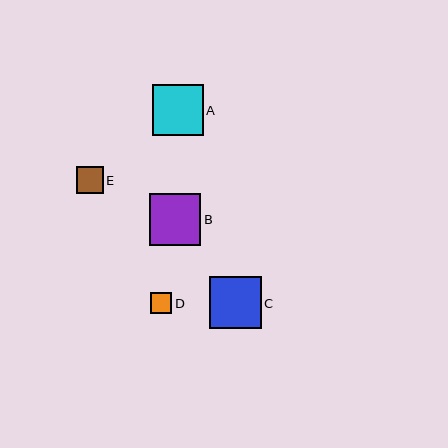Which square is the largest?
Square C is the largest with a size of approximately 52 pixels.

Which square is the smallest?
Square D is the smallest with a size of approximately 21 pixels.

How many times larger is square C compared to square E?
Square C is approximately 1.9 times the size of square E.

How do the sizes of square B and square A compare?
Square B and square A are approximately the same size.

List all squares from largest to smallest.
From largest to smallest: C, B, A, E, D.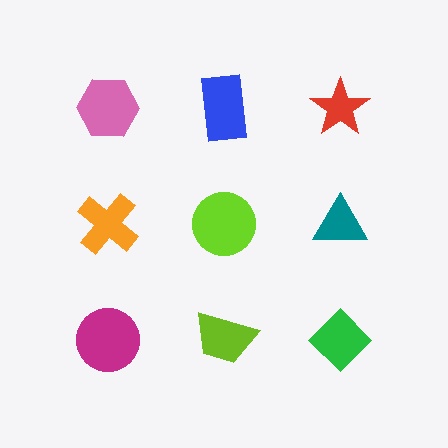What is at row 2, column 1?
An orange cross.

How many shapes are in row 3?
3 shapes.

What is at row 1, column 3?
A red star.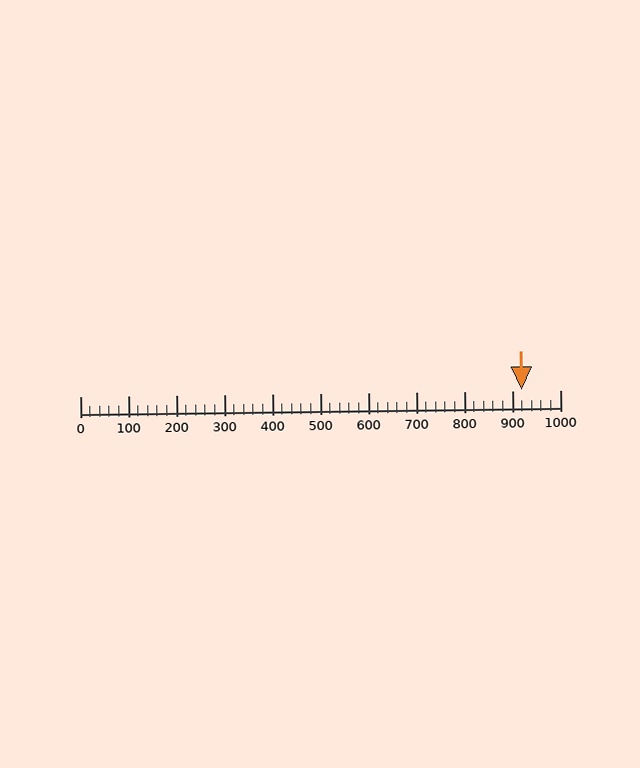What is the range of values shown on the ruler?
The ruler shows values from 0 to 1000.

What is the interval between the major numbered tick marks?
The major tick marks are spaced 100 units apart.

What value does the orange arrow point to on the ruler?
The orange arrow points to approximately 920.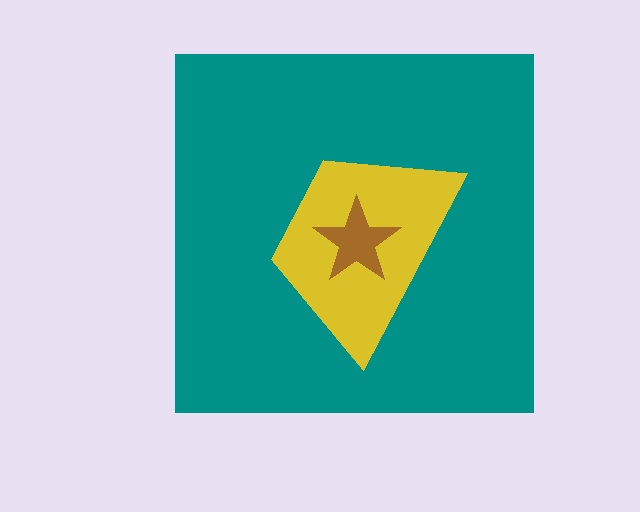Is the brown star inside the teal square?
Yes.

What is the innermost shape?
The brown star.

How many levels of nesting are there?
3.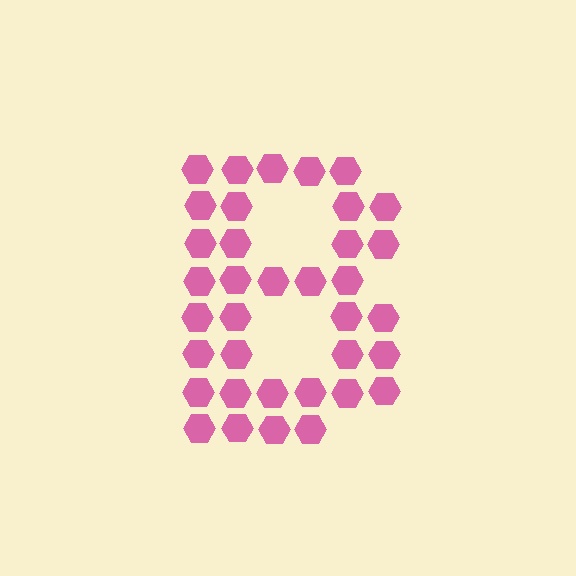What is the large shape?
The large shape is the letter B.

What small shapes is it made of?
It is made of small hexagons.